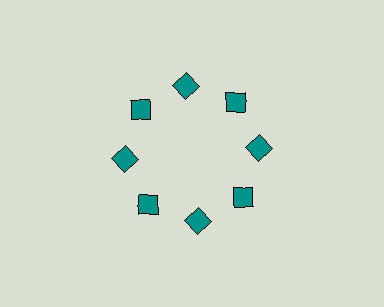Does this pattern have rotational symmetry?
Yes, this pattern has 8-fold rotational symmetry. It looks the same after rotating 45 degrees around the center.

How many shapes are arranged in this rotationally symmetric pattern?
There are 8 shapes, arranged in 8 groups of 1.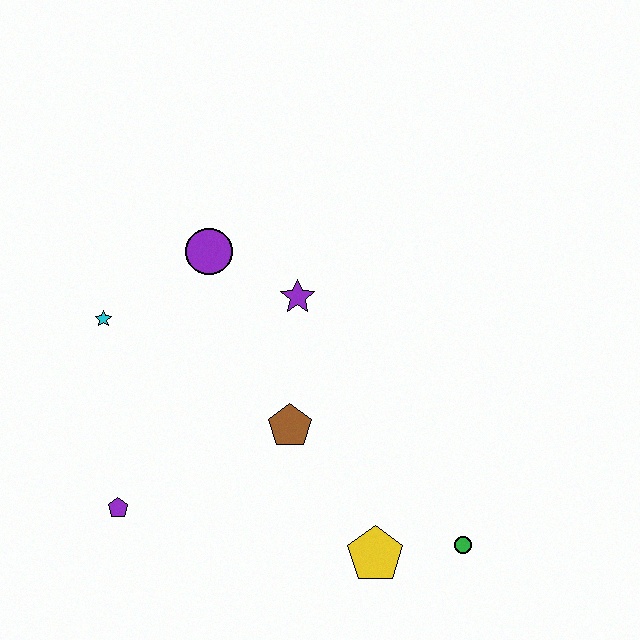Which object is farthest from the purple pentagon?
The green circle is farthest from the purple pentagon.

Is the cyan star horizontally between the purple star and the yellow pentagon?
No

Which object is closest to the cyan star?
The purple circle is closest to the cyan star.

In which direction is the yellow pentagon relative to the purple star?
The yellow pentagon is below the purple star.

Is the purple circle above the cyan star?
Yes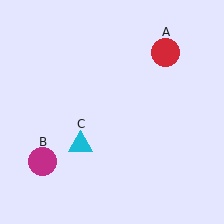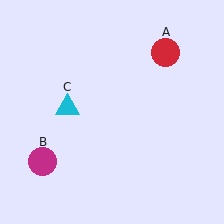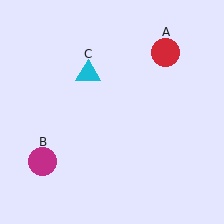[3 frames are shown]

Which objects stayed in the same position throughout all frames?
Red circle (object A) and magenta circle (object B) remained stationary.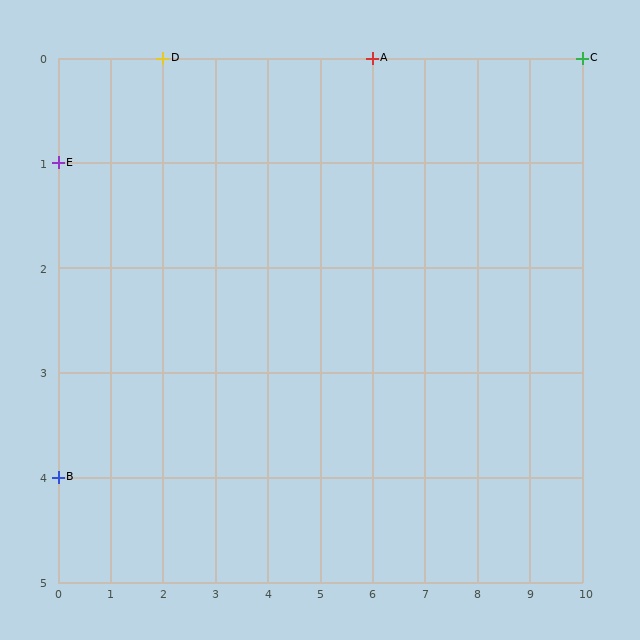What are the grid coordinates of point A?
Point A is at grid coordinates (6, 0).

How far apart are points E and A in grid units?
Points E and A are 6 columns and 1 row apart (about 6.1 grid units diagonally).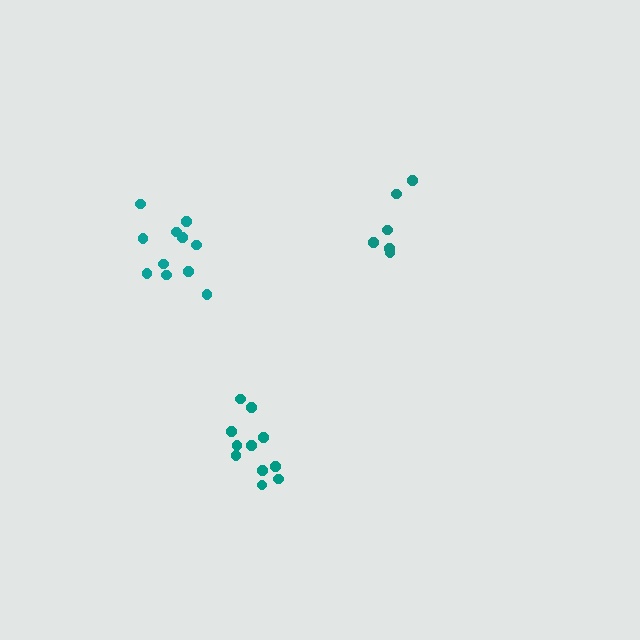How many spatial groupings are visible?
There are 3 spatial groupings.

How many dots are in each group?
Group 1: 11 dots, Group 2: 6 dots, Group 3: 11 dots (28 total).